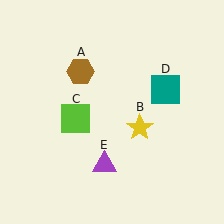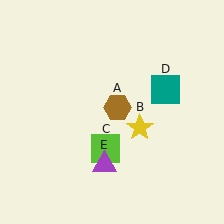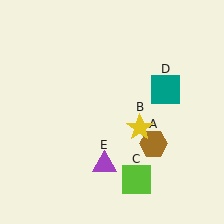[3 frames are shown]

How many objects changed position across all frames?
2 objects changed position: brown hexagon (object A), lime square (object C).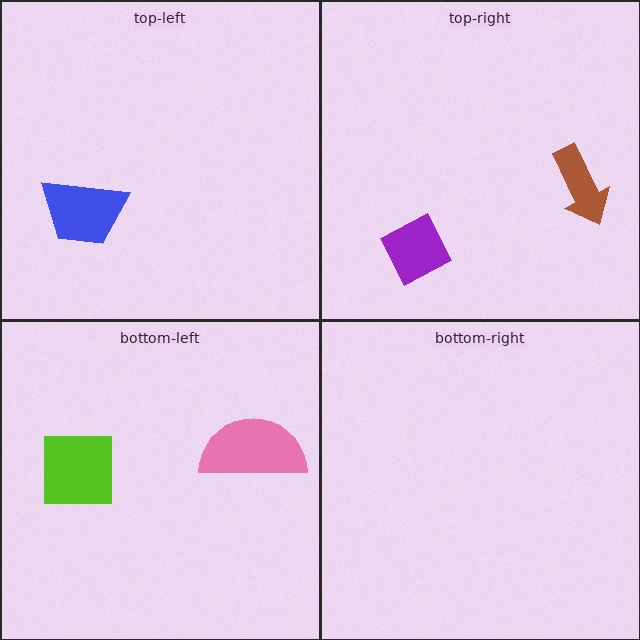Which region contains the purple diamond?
The top-right region.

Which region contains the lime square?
The bottom-left region.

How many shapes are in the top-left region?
1.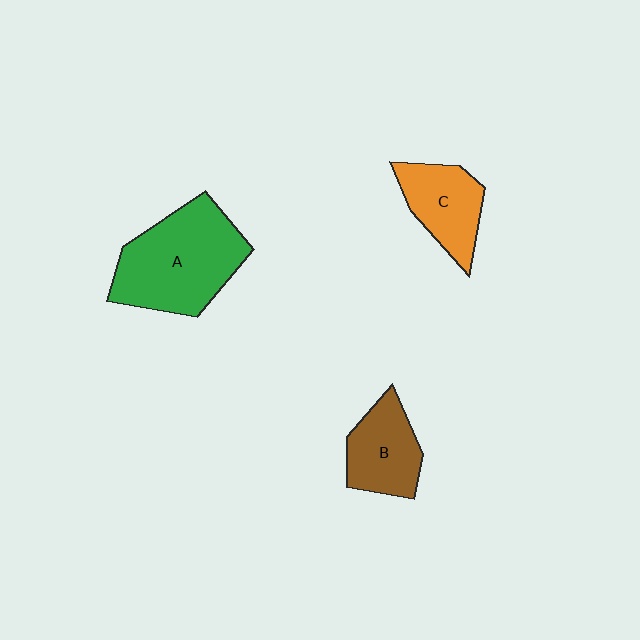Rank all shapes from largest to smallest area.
From largest to smallest: A (green), C (orange), B (brown).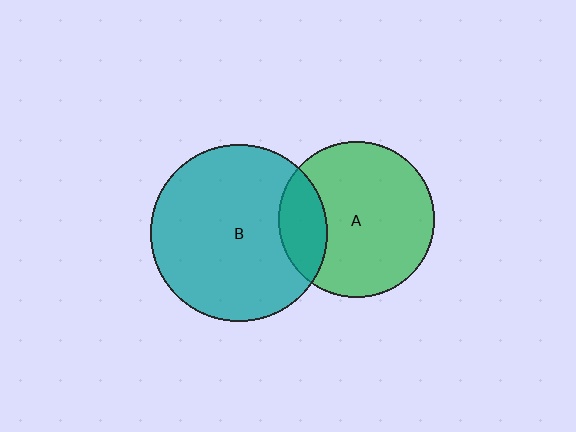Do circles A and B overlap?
Yes.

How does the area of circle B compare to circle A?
Approximately 1.3 times.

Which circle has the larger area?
Circle B (teal).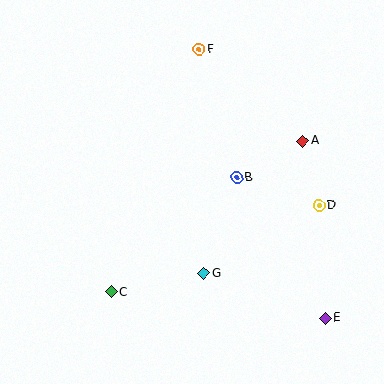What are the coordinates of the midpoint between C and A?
The midpoint between C and A is at (207, 216).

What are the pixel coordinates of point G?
Point G is at (204, 273).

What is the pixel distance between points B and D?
The distance between B and D is 87 pixels.